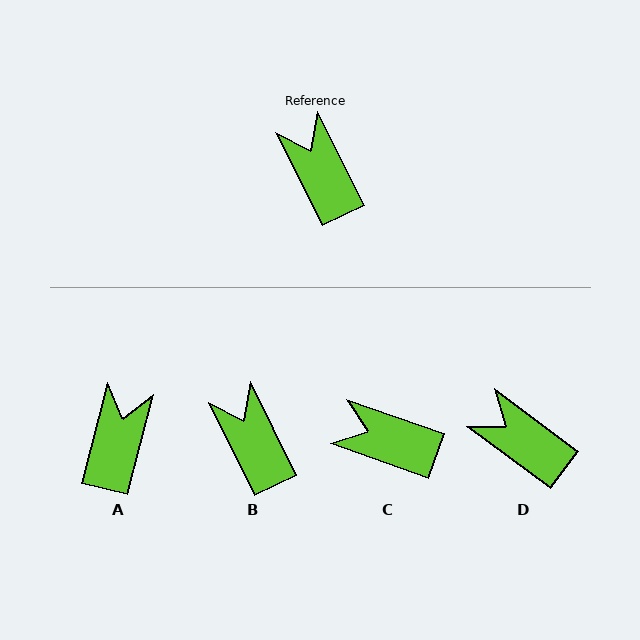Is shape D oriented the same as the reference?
No, it is off by about 27 degrees.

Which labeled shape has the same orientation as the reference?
B.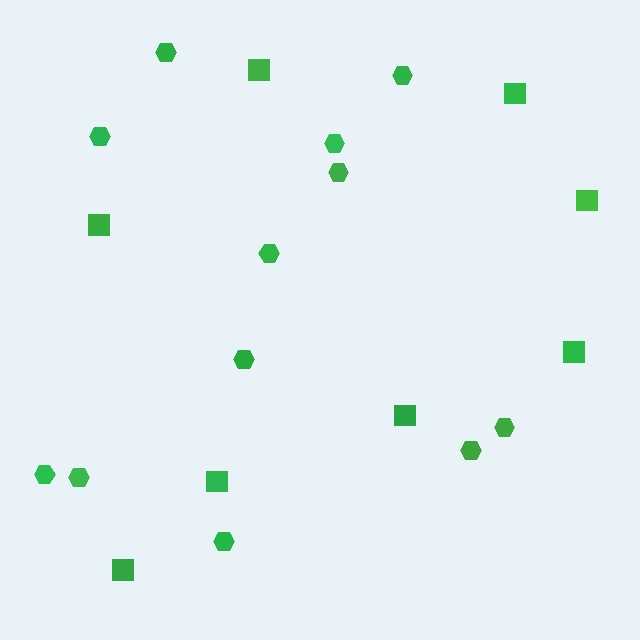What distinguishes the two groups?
There are 2 groups: one group of hexagons (12) and one group of squares (8).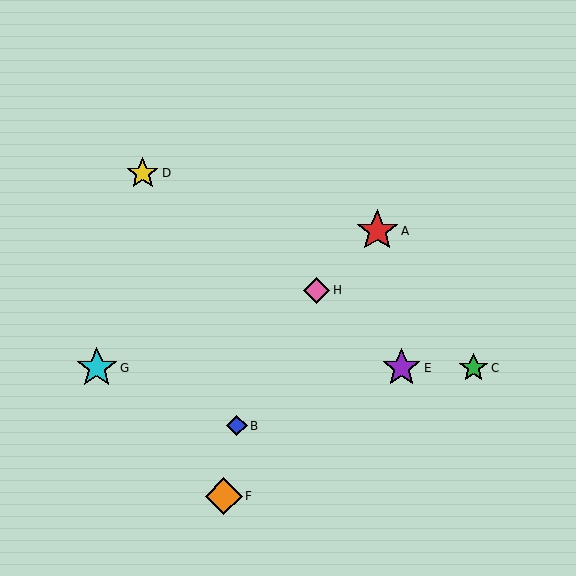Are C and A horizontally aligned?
No, C is at y≈368 and A is at y≈231.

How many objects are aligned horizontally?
3 objects (C, E, G) are aligned horizontally.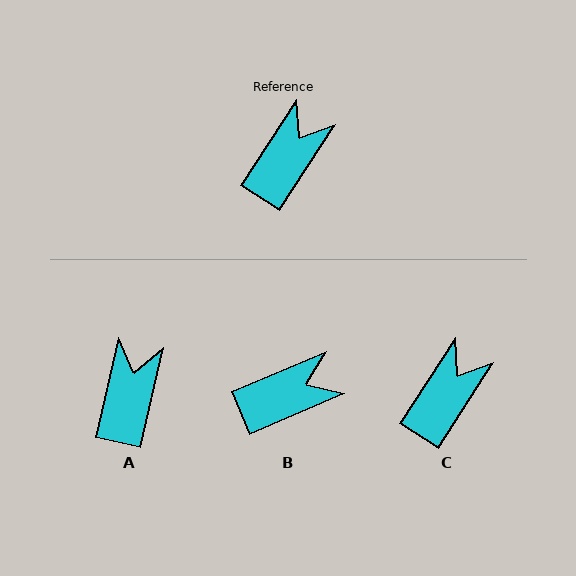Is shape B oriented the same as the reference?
No, it is off by about 34 degrees.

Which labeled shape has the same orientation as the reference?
C.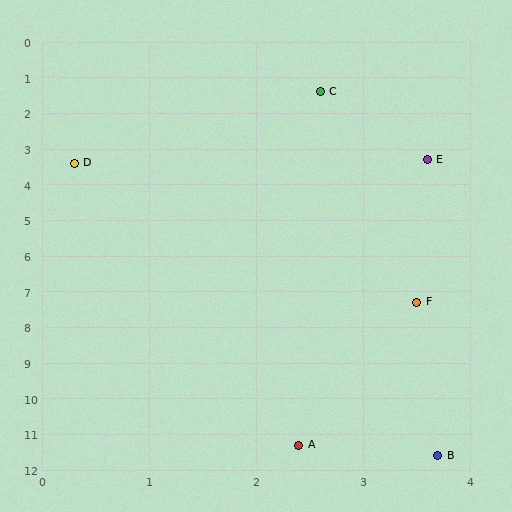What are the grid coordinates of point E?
Point E is at approximately (3.6, 3.3).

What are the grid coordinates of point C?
Point C is at approximately (2.6, 1.4).